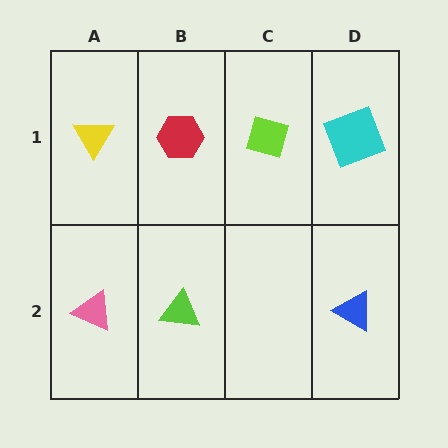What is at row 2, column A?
A pink triangle.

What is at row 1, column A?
A yellow triangle.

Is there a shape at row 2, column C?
No, that cell is empty.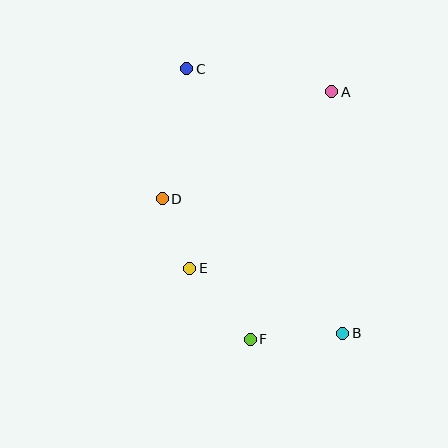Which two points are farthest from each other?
Points B and C are farthest from each other.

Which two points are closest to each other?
Points D and E are closest to each other.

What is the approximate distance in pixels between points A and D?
The distance between A and D is approximately 201 pixels.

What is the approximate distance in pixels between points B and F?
The distance between B and F is approximately 93 pixels.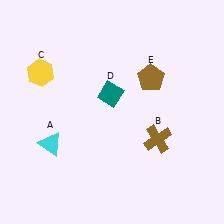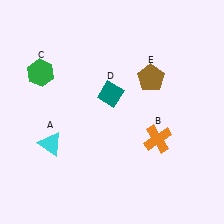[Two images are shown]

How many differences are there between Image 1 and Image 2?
There are 2 differences between the two images.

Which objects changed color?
B changed from brown to orange. C changed from yellow to green.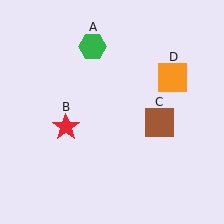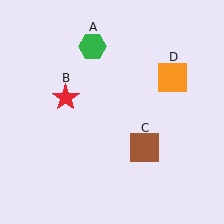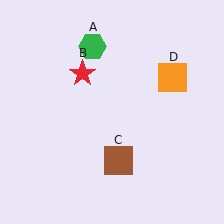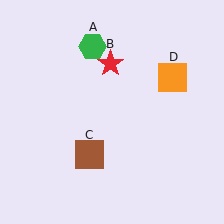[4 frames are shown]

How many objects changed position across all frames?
2 objects changed position: red star (object B), brown square (object C).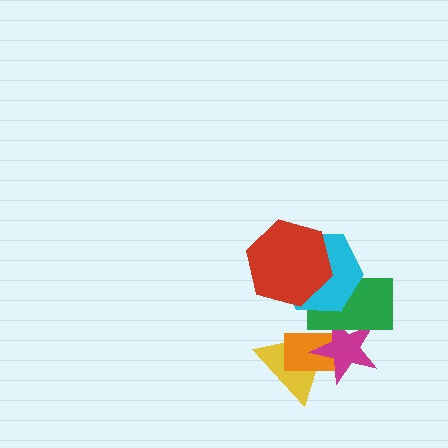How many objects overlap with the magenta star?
3 objects overlap with the magenta star.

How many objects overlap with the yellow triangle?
2 objects overlap with the yellow triangle.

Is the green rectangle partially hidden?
Yes, it is partially covered by another shape.